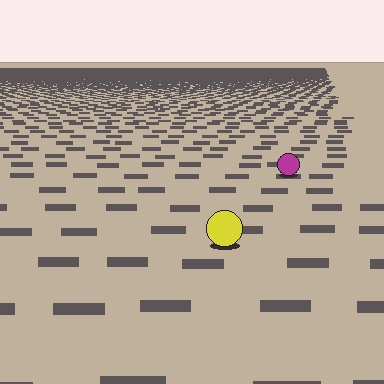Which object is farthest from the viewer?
The magenta circle is farthest from the viewer. It appears smaller and the ground texture around it is denser.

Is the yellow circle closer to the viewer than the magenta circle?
Yes. The yellow circle is closer — you can tell from the texture gradient: the ground texture is coarser near it.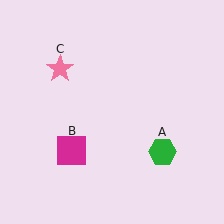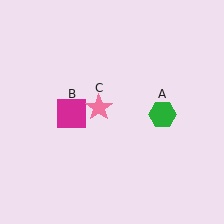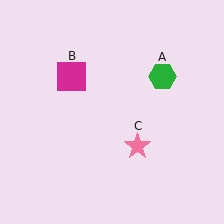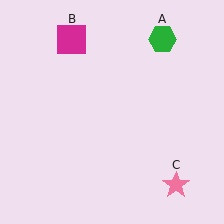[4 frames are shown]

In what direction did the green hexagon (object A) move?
The green hexagon (object A) moved up.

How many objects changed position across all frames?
3 objects changed position: green hexagon (object A), magenta square (object B), pink star (object C).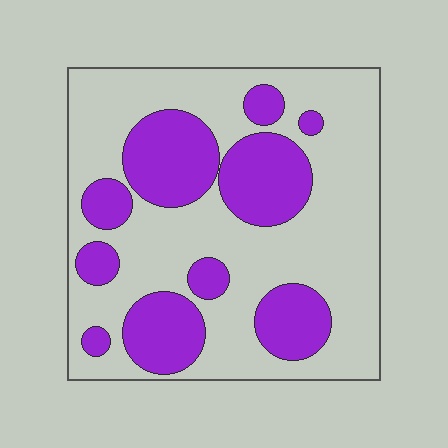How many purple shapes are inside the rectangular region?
10.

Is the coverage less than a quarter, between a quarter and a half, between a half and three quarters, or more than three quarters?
Between a quarter and a half.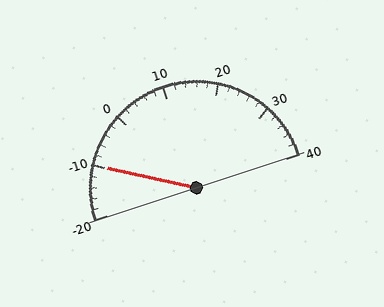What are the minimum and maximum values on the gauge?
The gauge ranges from -20 to 40.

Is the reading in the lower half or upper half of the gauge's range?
The reading is in the lower half of the range (-20 to 40).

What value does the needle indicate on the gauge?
The needle indicates approximately -10.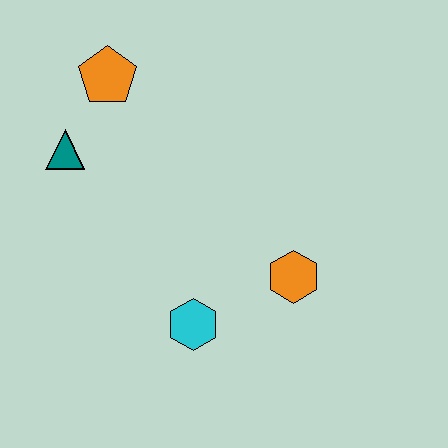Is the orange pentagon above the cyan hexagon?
Yes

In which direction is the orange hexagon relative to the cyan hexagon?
The orange hexagon is to the right of the cyan hexagon.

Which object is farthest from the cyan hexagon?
The orange pentagon is farthest from the cyan hexagon.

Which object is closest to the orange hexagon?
The cyan hexagon is closest to the orange hexagon.